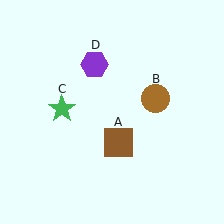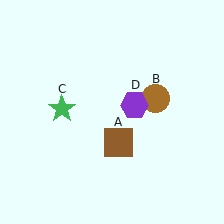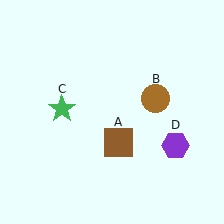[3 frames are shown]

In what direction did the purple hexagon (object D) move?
The purple hexagon (object D) moved down and to the right.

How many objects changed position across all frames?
1 object changed position: purple hexagon (object D).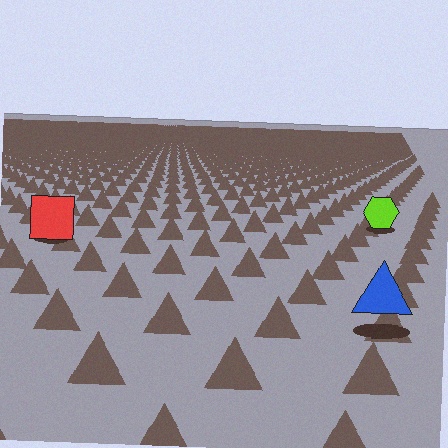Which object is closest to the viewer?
The blue triangle is closest. The texture marks near it are larger and more spread out.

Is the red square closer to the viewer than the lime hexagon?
Yes. The red square is closer — you can tell from the texture gradient: the ground texture is coarser near it.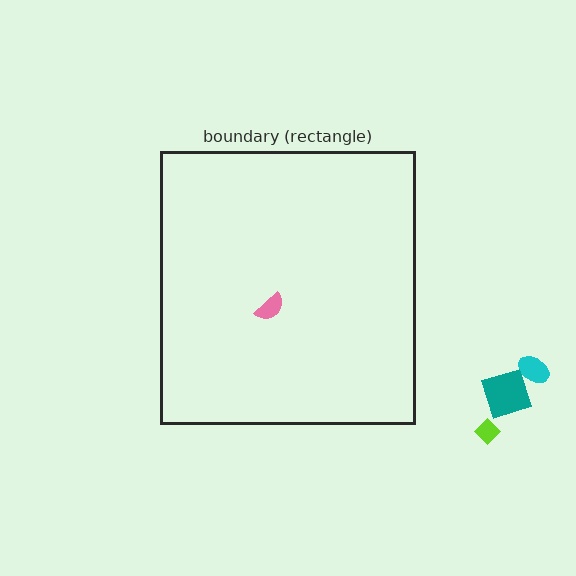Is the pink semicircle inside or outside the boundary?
Inside.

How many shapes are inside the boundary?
1 inside, 3 outside.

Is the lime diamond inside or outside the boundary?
Outside.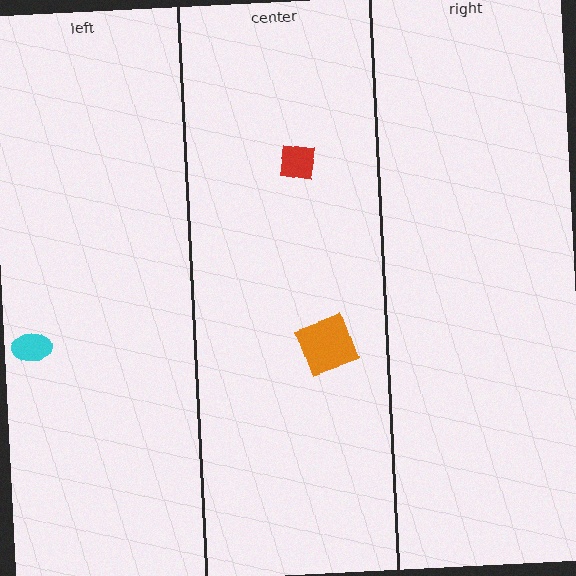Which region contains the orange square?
The center region.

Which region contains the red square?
The center region.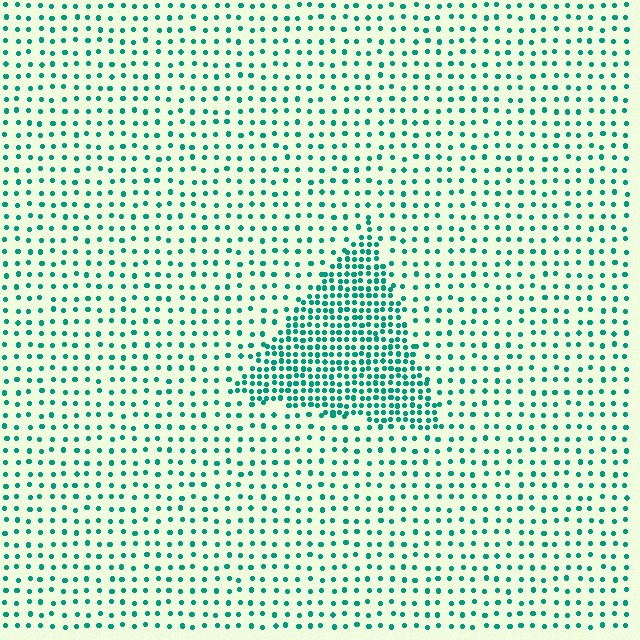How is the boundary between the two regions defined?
The boundary is defined by a change in element density (approximately 2.6x ratio). All elements are the same color, size, and shape.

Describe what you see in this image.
The image contains small teal elements arranged at two different densities. A triangle-shaped region is visible where the elements are more densely packed than the surrounding area.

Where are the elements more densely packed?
The elements are more densely packed inside the triangle boundary.